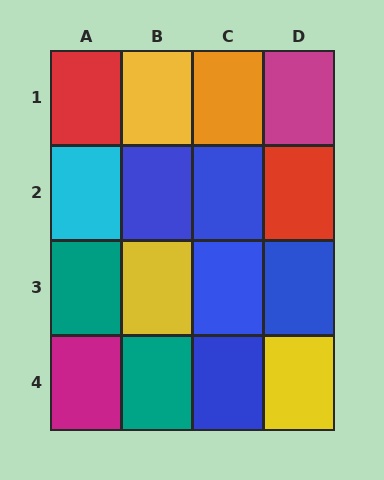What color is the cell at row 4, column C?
Blue.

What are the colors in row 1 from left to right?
Red, yellow, orange, magenta.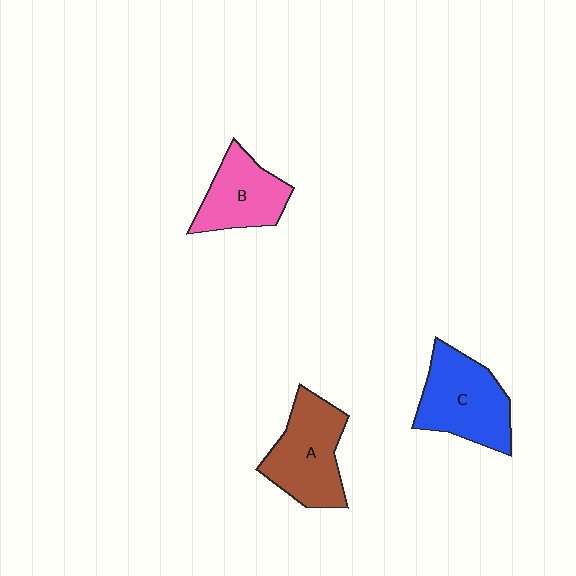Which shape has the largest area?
Shape C (blue).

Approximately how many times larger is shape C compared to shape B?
Approximately 1.3 times.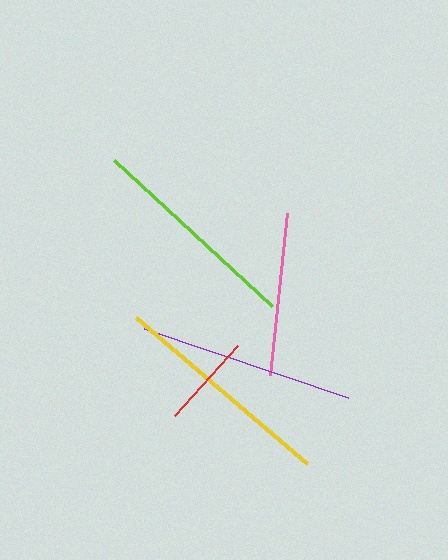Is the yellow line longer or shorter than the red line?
The yellow line is longer than the red line.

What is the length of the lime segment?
The lime segment is approximately 215 pixels long.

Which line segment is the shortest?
The red line is the shortest at approximately 94 pixels.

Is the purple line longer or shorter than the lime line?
The purple line is longer than the lime line.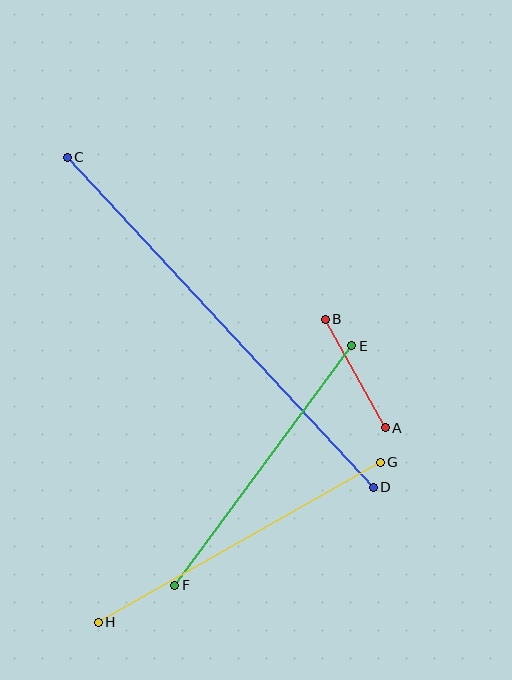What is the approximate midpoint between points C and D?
The midpoint is at approximately (220, 322) pixels.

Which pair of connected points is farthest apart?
Points C and D are farthest apart.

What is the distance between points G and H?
The distance is approximately 324 pixels.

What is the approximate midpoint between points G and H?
The midpoint is at approximately (239, 542) pixels.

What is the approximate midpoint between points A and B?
The midpoint is at approximately (355, 373) pixels.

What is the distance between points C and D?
The distance is approximately 450 pixels.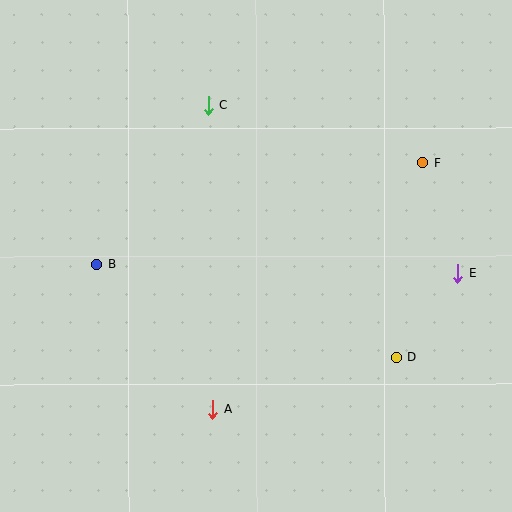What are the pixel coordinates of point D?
Point D is at (396, 357).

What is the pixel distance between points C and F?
The distance between C and F is 222 pixels.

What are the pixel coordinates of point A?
Point A is at (213, 409).